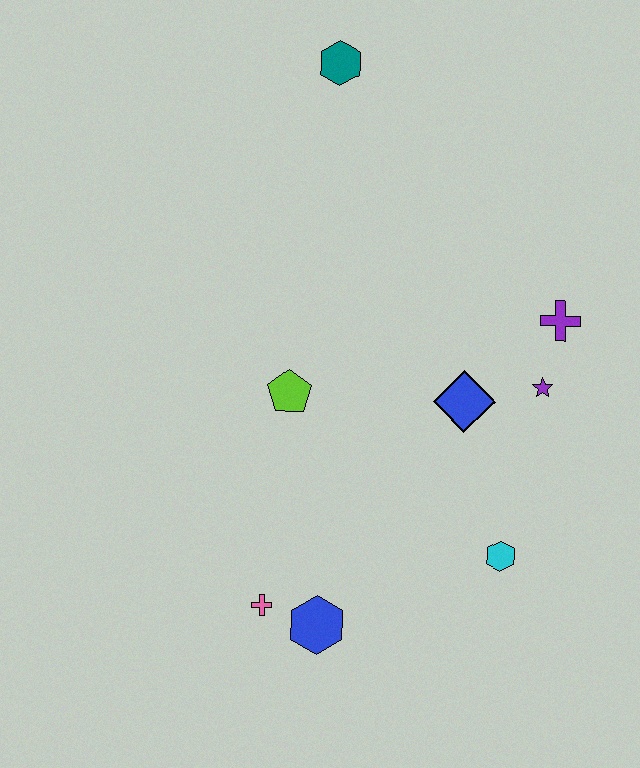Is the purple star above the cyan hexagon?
Yes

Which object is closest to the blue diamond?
The purple star is closest to the blue diamond.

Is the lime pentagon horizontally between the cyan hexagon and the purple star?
No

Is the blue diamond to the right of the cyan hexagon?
No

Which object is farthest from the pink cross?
The teal hexagon is farthest from the pink cross.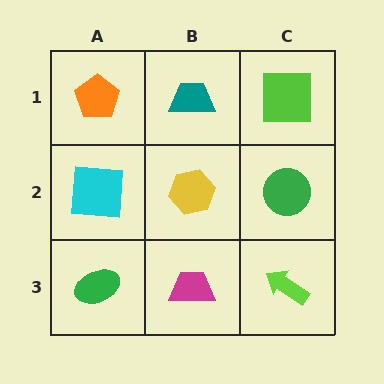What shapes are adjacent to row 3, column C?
A green circle (row 2, column C), a magenta trapezoid (row 3, column B).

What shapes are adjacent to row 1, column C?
A green circle (row 2, column C), a teal trapezoid (row 1, column B).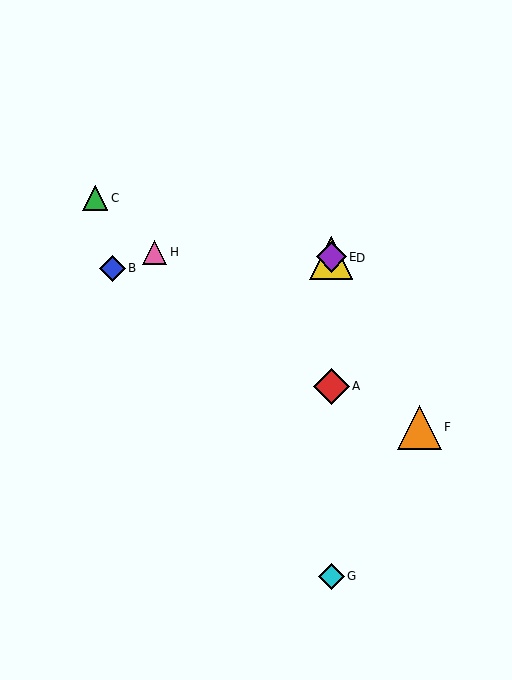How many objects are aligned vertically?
4 objects (A, D, E, G) are aligned vertically.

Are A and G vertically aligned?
Yes, both are at x≈331.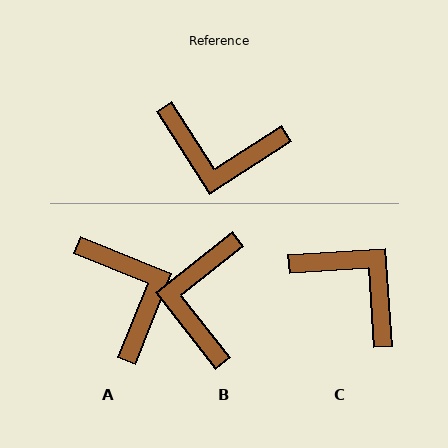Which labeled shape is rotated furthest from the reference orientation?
C, about 151 degrees away.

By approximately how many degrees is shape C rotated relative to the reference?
Approximately 151 degrees counter-clockwise.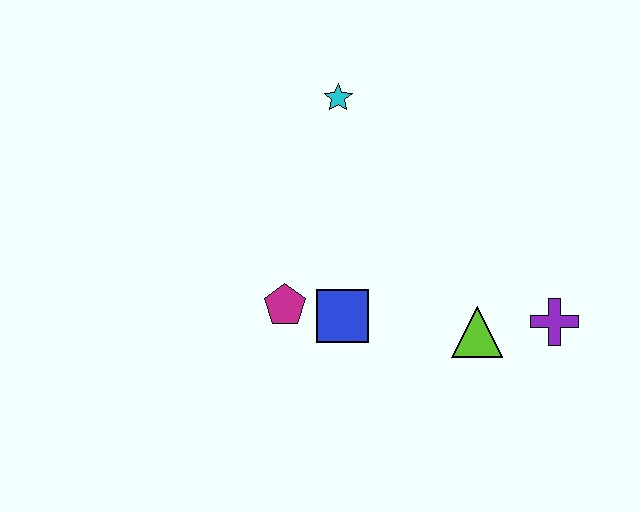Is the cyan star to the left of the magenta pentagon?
No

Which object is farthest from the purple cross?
The cyan star is farthest from the purple cross.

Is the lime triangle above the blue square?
No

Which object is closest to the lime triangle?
The purple cross is closest to the lime triangle.